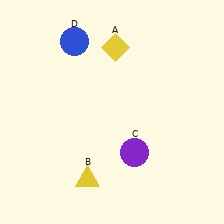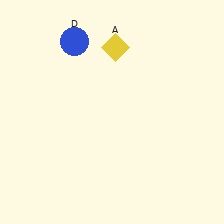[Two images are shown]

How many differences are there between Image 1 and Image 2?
There are 2 differences between the two images.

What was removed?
The yellow triangle (B), the purple circle (C) were removed in Image 2.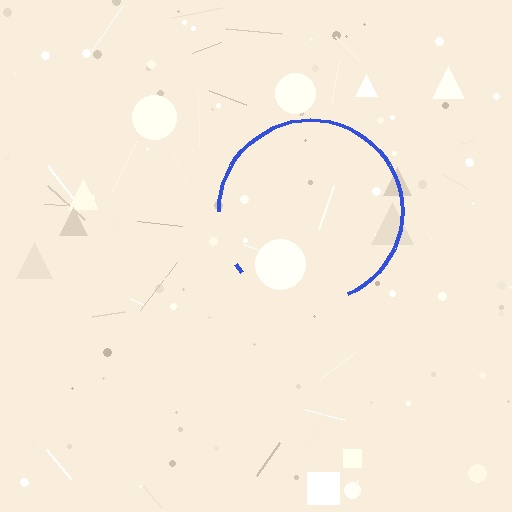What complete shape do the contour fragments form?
The contour fragments form a circle.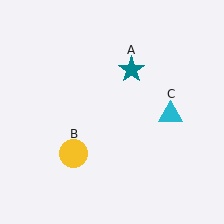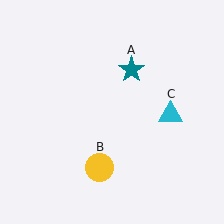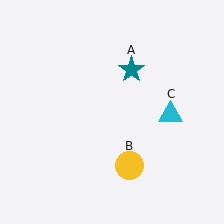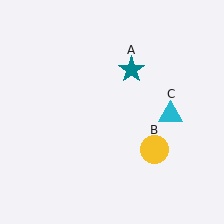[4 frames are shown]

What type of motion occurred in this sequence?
The yellow circle (object B) rotated counterclockwise around the center of the scene.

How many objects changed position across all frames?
1 object changed position: yellow circle (object B).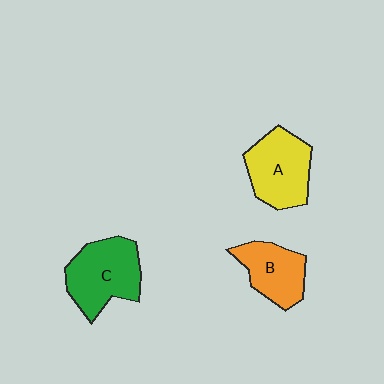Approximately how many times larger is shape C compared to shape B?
Approximately 1.4 times.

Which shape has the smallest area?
Shape B (orange).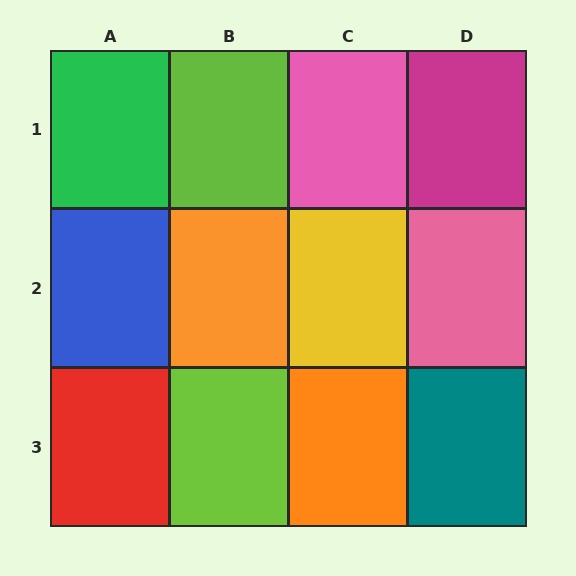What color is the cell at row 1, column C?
Pink.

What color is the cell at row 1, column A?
Green.